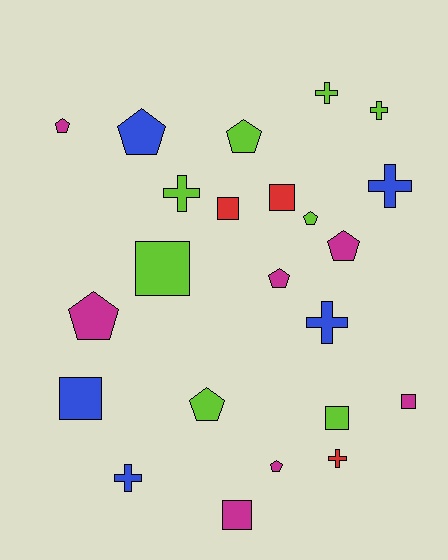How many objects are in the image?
There are 23 objects.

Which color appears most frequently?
Lime, with 8 objects.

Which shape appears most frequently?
Pentagon, with 9 objects.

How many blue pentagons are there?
There is 1 blue pentagon.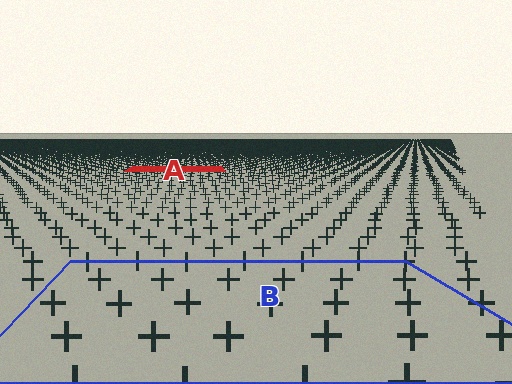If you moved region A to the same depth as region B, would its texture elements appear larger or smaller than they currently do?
They would appear larger. At a closer depth, the same texture elements are projected at a bigger on-screen size.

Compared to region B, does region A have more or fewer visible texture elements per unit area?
Region A has more texture elements per unit area — they are packed more densely because it is farther away.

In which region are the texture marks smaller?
The texture marks are smaller in region A, because it is farther away.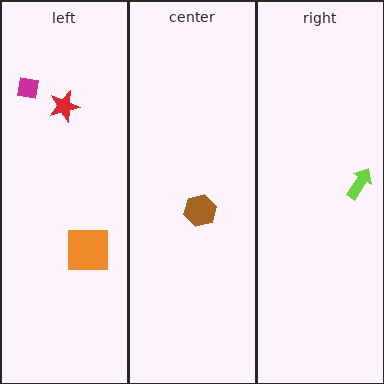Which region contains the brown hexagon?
The center region.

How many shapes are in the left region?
3.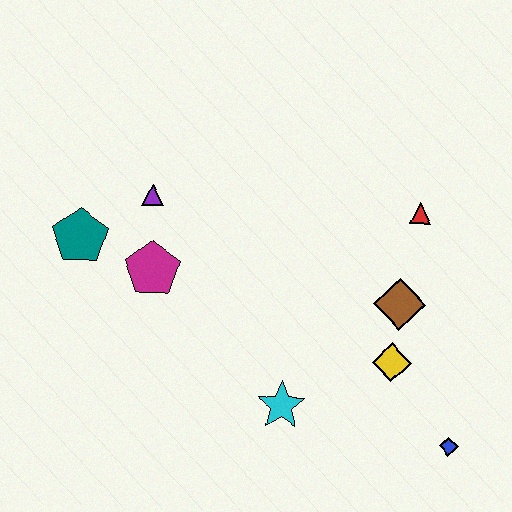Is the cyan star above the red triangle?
No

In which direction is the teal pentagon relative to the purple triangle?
The teal pentagon is to the left of the purple triangle.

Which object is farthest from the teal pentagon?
The blue diamond is farthest from the teal pentagon.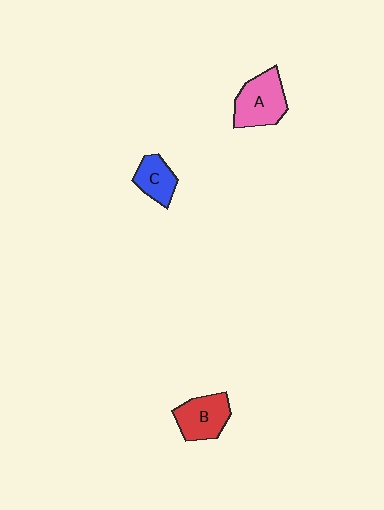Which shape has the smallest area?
Shape C (blue).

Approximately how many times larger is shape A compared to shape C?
Approximately 1.5 times.